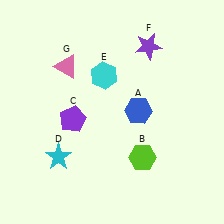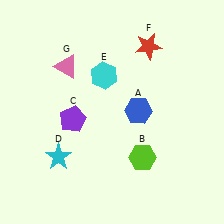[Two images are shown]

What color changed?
The star (F) changed from purple in Image 1 to red in Image 2.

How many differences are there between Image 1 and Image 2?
There is 1 difference between the two images.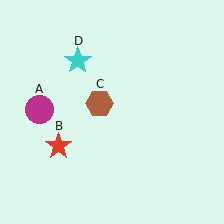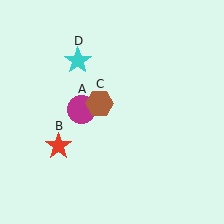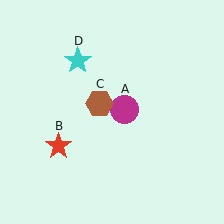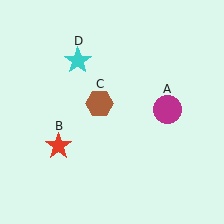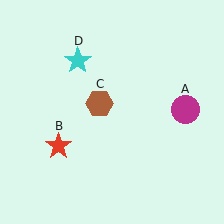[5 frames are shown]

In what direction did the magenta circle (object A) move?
The magenta circle (object A) moved right.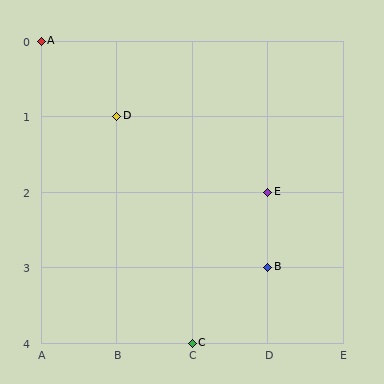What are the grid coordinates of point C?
Point C is at grid coordinates (C, 4).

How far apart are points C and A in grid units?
Points C and A are 2 columns and 4 rows apart (about 4.5 grid units diagonally).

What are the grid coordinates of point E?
Point E is at grid coordinates (D, 2).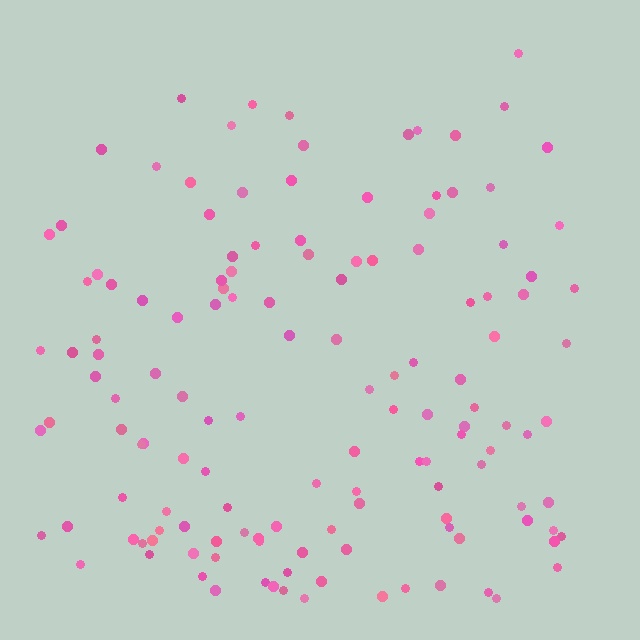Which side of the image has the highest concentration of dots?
The bottom.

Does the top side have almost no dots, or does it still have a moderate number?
Still a moderate number, just noticeably fewer than the bottom.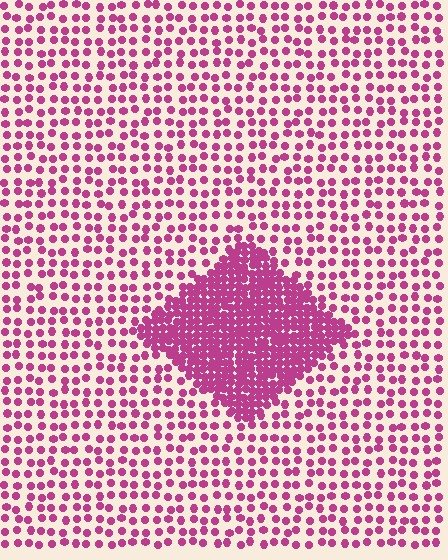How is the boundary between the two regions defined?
The boundary is defined by a change in element density (approximately 2.9x ratio). All elements are the same color, size, and shape.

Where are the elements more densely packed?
The elements are more densely packed inside the diamond boundary.